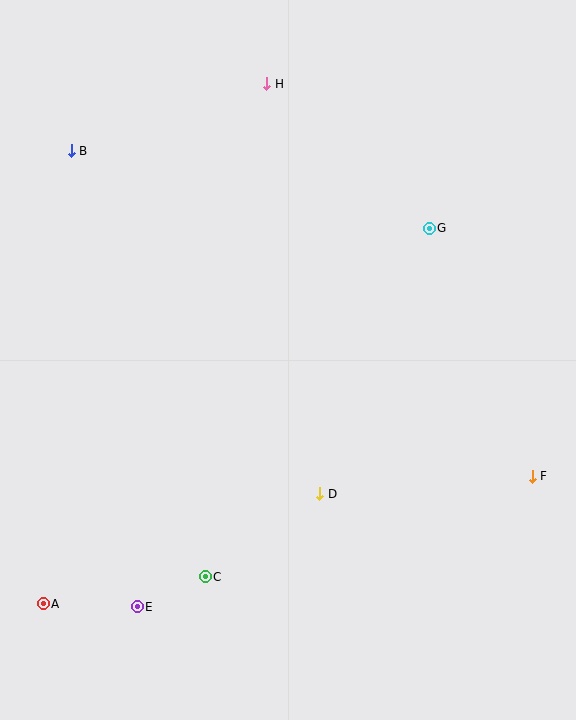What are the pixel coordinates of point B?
Point B is at (71, 151).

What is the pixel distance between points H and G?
The distance between H and G is 218 pixels.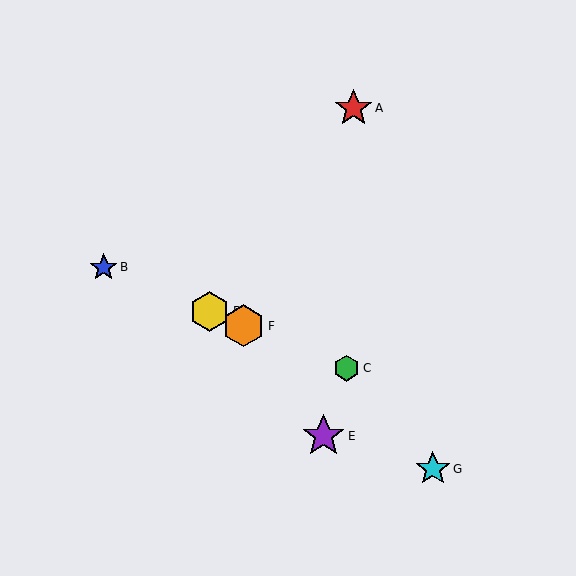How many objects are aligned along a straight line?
4 objects (B, C, D, F) are aligned along a straight line.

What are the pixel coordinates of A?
Object A is at (354, 108).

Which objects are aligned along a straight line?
Objects B, C, D, F are aligned along a straight line.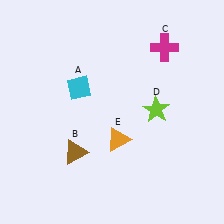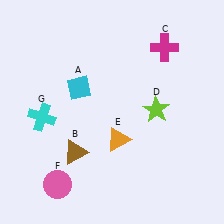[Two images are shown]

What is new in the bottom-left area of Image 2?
A cyan cross (G) was added in the bottom-left area of Image 2.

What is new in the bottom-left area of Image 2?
A pink circle (F) was added in the bottom-left area of Image 2.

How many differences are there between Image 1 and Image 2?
There are 2 differences between the two images.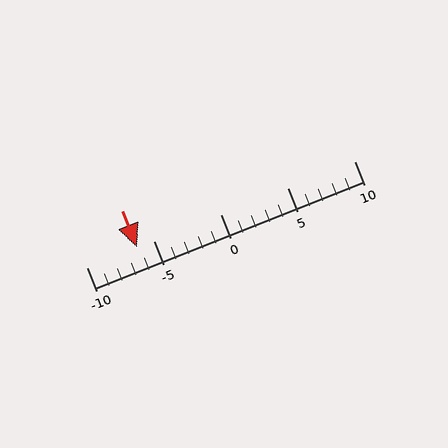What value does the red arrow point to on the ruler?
The red arrow points to approximately -6.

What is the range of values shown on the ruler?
The ruler shows values from -10 to 10.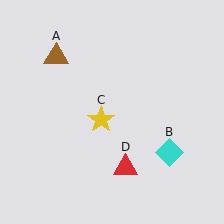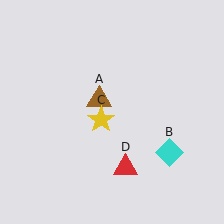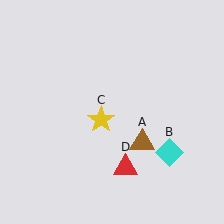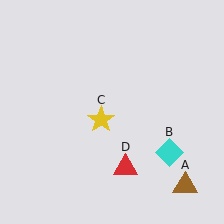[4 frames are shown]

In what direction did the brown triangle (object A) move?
The brown triangle (object A) moved down and to the right.